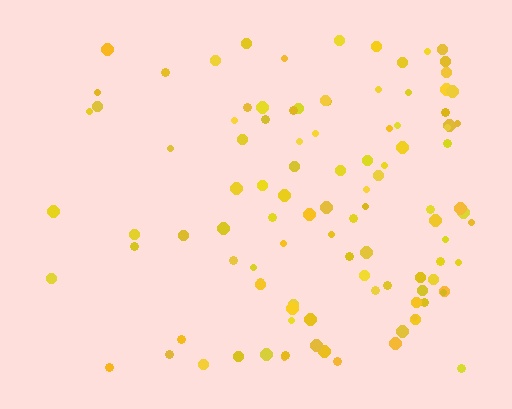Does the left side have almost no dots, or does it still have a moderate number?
Still a moderate number, just noticeably fewer than the right.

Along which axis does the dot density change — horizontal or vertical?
Horizontal.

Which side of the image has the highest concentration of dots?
The right.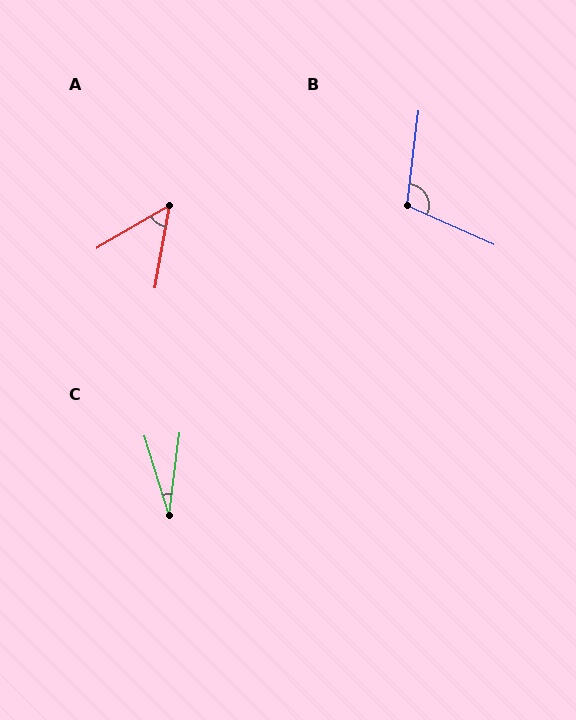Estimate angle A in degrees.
Approximately 50 degrees.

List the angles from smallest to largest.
C (24°), A (50°), B (107°).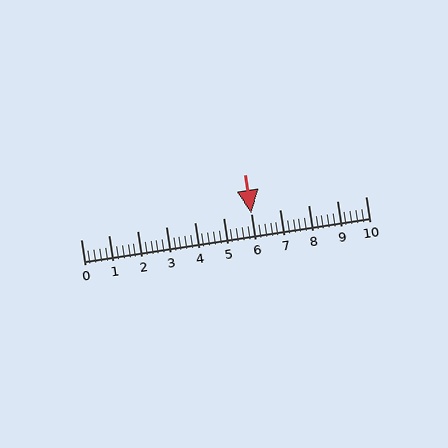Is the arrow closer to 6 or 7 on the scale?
The arrow is closer to 6.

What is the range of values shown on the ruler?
The ruler shows values from 0 to 10.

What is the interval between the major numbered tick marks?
The major tick marks are spaced 1 units apart.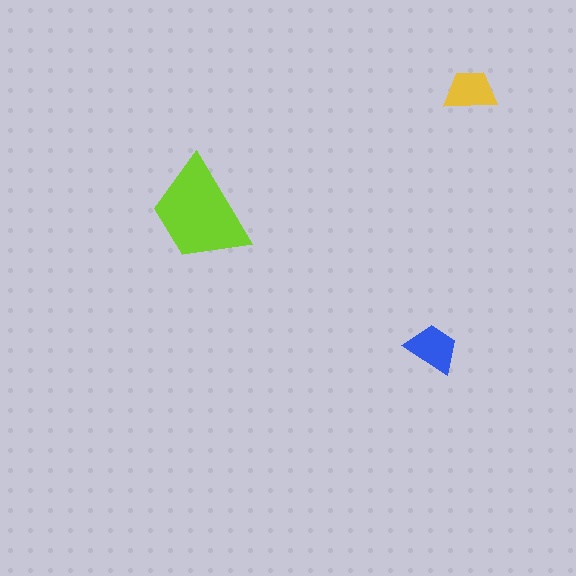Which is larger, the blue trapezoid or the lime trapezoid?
The lime one.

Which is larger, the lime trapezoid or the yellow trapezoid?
The lime one.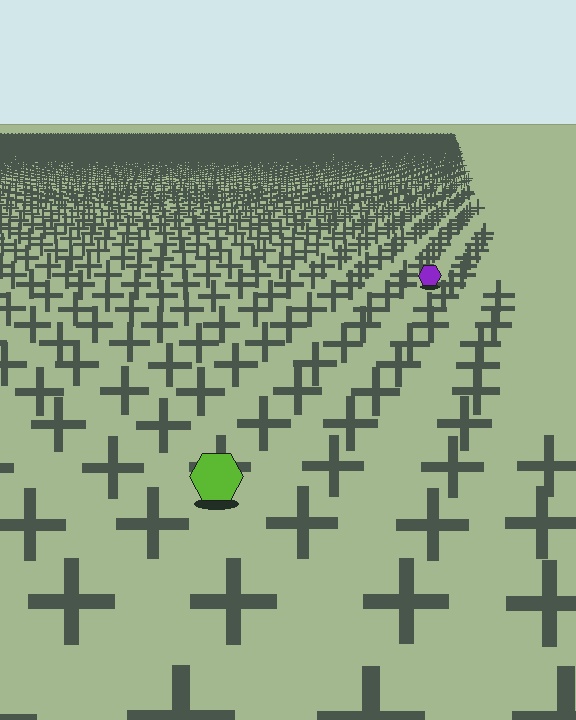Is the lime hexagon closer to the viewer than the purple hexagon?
Yes. The lime hexagon is closer — you can tell from the texture gradient: the ground texture is coarser near it.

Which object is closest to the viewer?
The lime hexagon is closest. The texture marks near it are larger and more spread out.